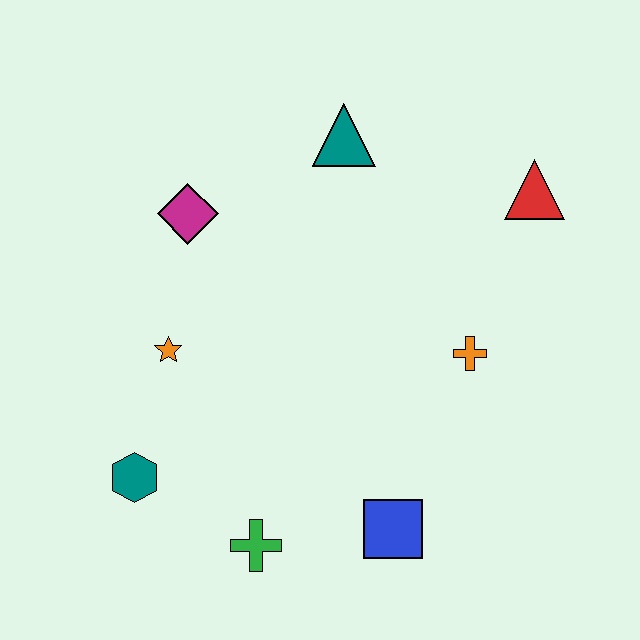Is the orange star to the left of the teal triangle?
Yes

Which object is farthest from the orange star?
The red triangle is farthest from the orange star.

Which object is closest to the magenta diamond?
The orange star is closest to the magenta diamond.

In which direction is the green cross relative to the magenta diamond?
The green cross is below the magenta diamond.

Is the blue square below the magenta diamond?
Yes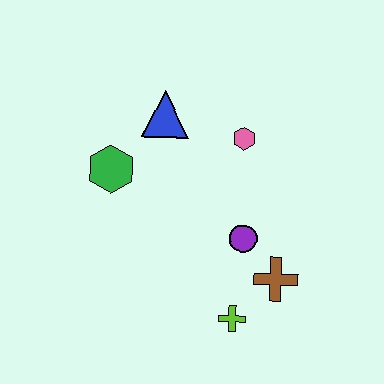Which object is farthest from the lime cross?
The blue triangle is farthest from the lime cross.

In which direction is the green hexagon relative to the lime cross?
The green hexagon is above the lime cross.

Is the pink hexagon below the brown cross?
No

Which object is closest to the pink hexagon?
The blue triangle is closest to the pink hexagon.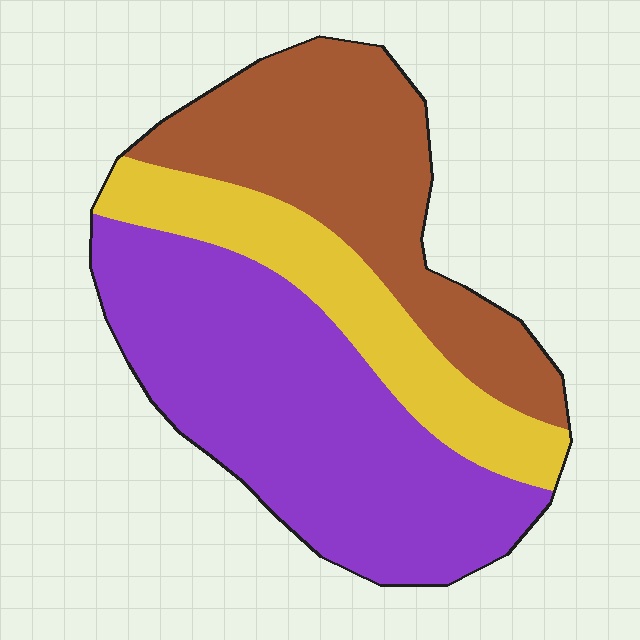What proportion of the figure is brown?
Brown takes up between a quarter and a half of the figure.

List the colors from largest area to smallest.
From largest to smallest: purple, brown, yellow.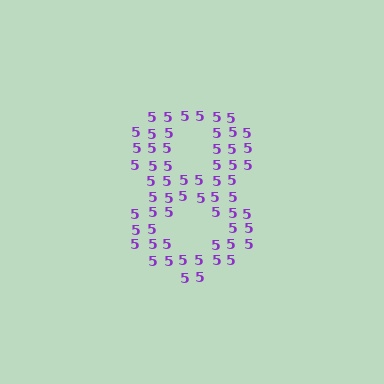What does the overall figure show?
The overall figure shows the digit 8.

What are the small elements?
The small elements are digit 5's.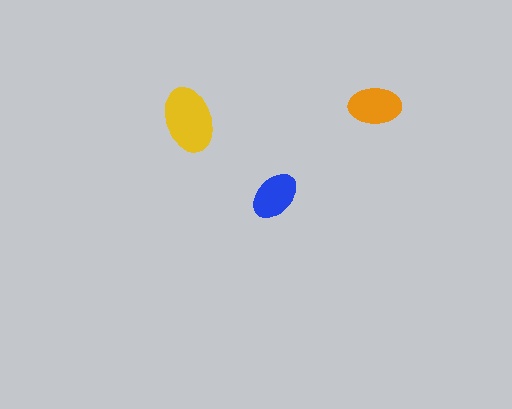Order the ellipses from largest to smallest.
the yellow one, the orange one, the blue one.